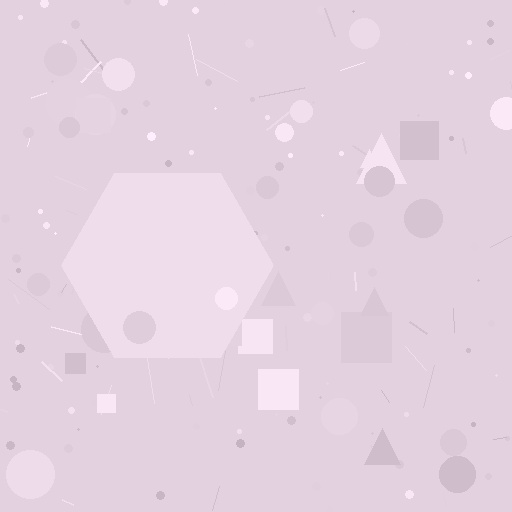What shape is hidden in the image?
A hexagon is hidden in the image.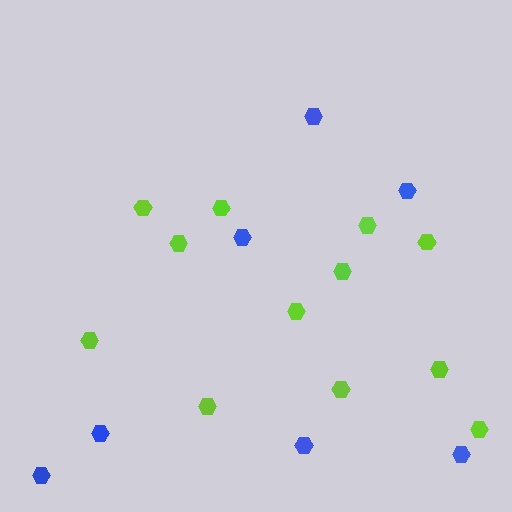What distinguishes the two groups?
There are 2 groups: one group of blue hexagons (7) and one group of lime hexagons (12).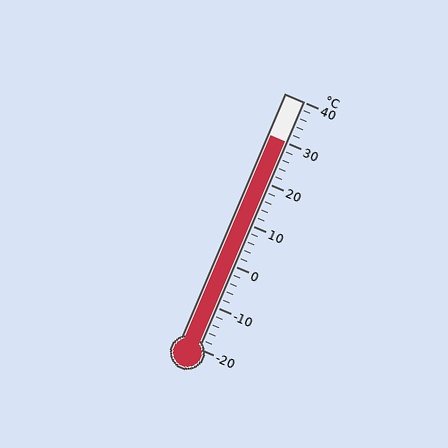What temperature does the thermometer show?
The thermometer shows approximately 30°C.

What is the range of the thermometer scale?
The thermometer scale ranges from -20°C to 40°C.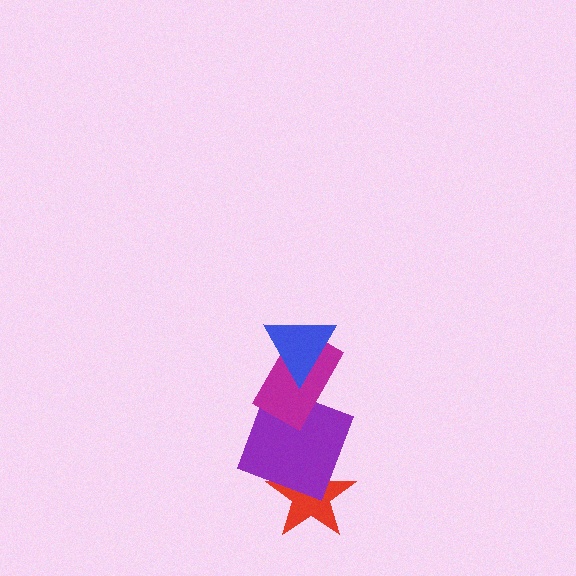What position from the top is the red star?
The red star is 4th from the top.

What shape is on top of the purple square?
The magenta rectangle is on top of the purple square.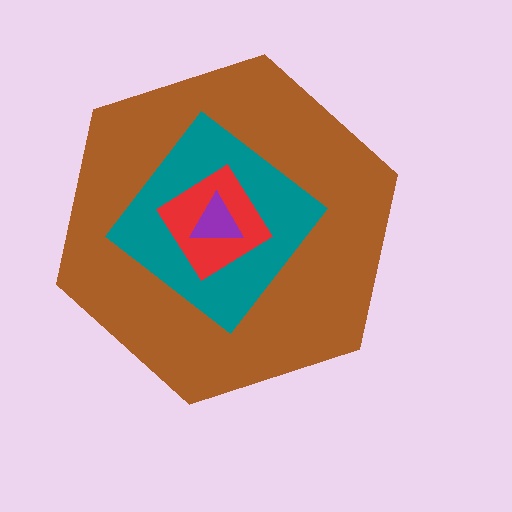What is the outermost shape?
The brown hexagon.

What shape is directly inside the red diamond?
The purple triangle.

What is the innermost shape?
The purple triangle.